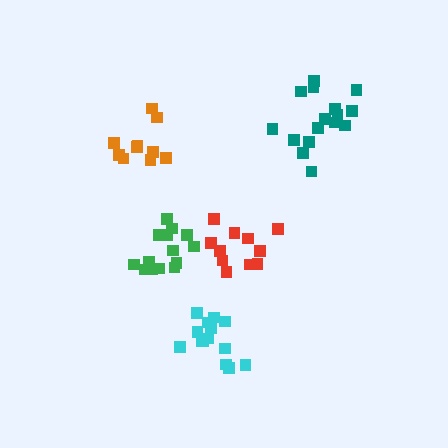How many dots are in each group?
Group 1: 10 dots, Group 2: 14 dots, Group 3: 16 dots, Group 4: 11 dots, Group 5: 14 dots (65 total).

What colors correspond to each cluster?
The clusters are colored: orange, green, teal, red, cyan.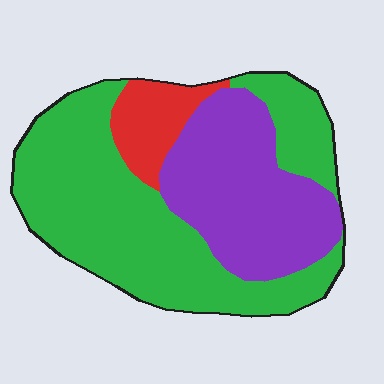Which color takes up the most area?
Green, at roughly 55%.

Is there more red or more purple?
Purple.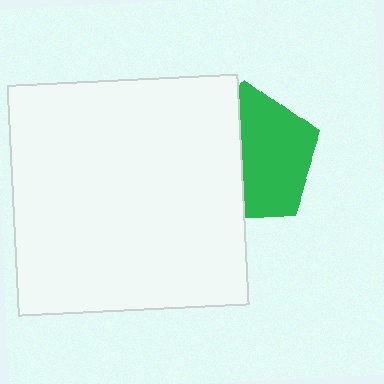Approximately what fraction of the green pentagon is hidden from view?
Roughly 44% of the green pentagon is hidden behind the white square.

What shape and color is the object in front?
The object in front is a white square.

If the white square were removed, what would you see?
You would see the complete green pentagon.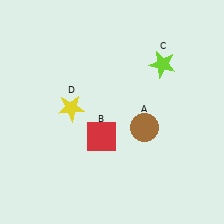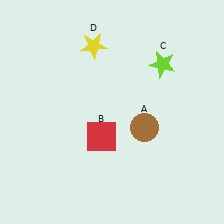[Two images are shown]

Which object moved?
The yellow star (D) moved up.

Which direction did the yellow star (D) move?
The yellow star (D) moved up.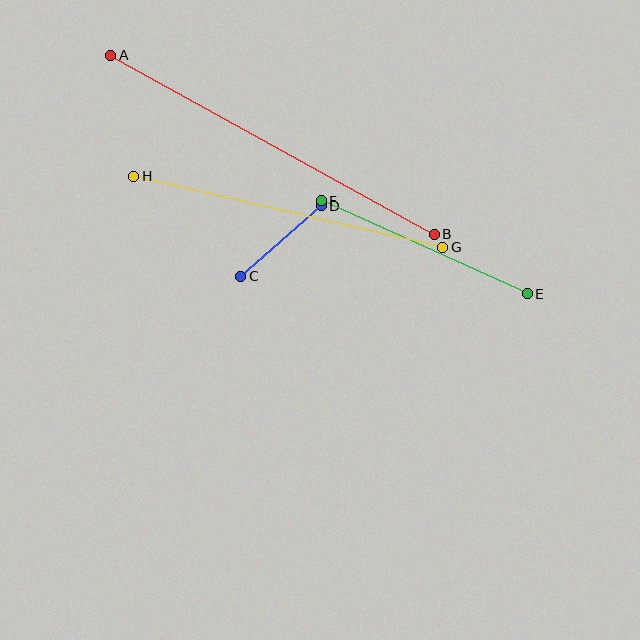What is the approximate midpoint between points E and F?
The midpoint is at approximately (424, 247) pixels.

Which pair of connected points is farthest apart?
Points A and B are farthest apart.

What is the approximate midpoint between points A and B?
The midpoint is at approximately (273, 145) pixels.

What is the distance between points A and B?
The distance is approximately 369 pixels.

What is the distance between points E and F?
The distance is approximately 226 pixels.